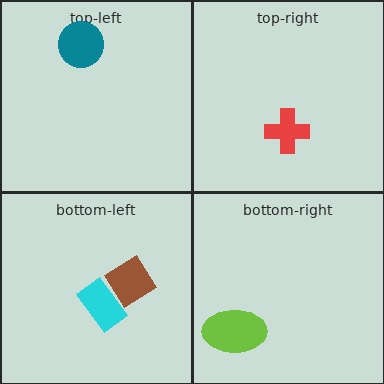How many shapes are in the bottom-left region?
2.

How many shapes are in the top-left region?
1.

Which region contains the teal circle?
The top-left region.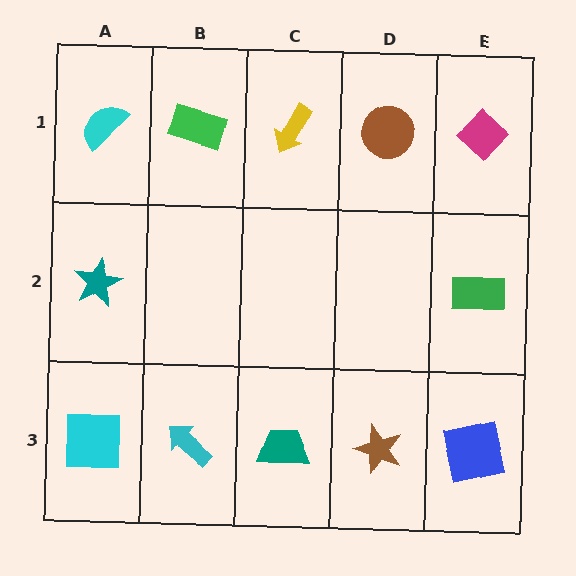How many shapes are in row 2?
2 shapes.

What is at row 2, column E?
A green rectangle.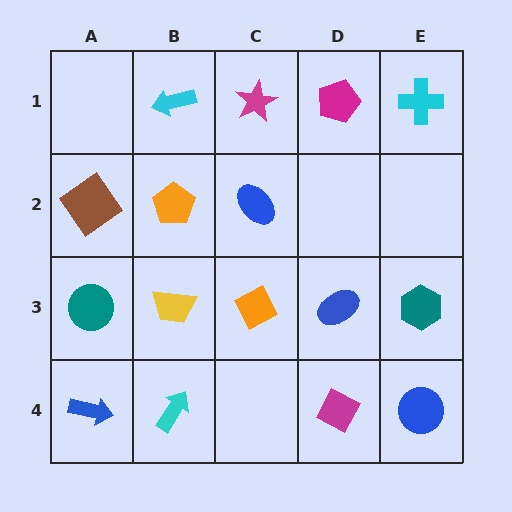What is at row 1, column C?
A magenta star.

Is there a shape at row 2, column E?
No, that cell is empty.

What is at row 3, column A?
A teal circle.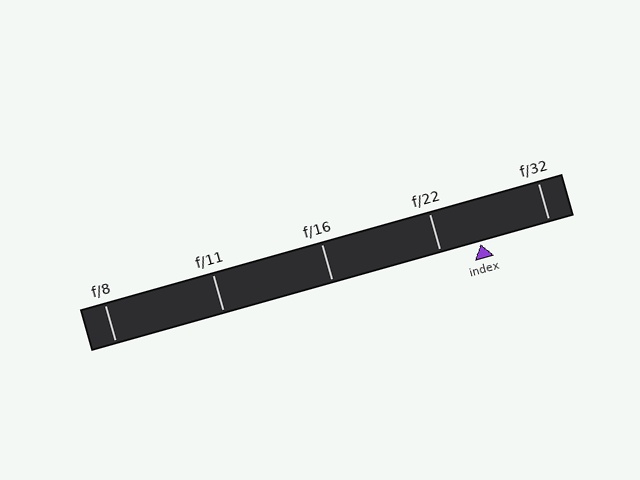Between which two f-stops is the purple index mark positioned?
The index mark is between f/22 and f/32.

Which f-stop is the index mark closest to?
The index mark is closest to f/22.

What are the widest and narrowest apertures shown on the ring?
The widest aperture shown is f/8 and the narrowest is f/32.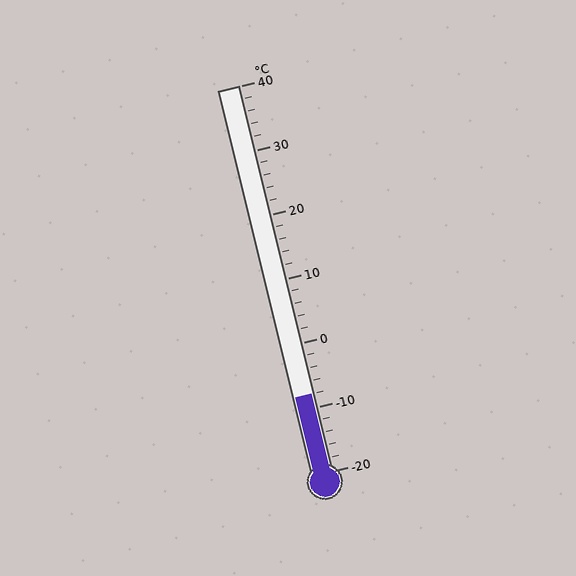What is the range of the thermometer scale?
The thermometer scale ranges from -20°C to 40°C.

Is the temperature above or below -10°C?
The temperature is above -10°C.